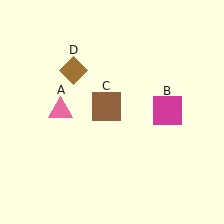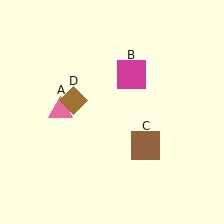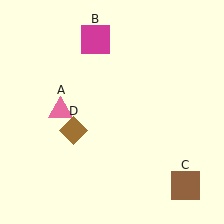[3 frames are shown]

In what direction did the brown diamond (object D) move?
The brown diamond (object D) moved down.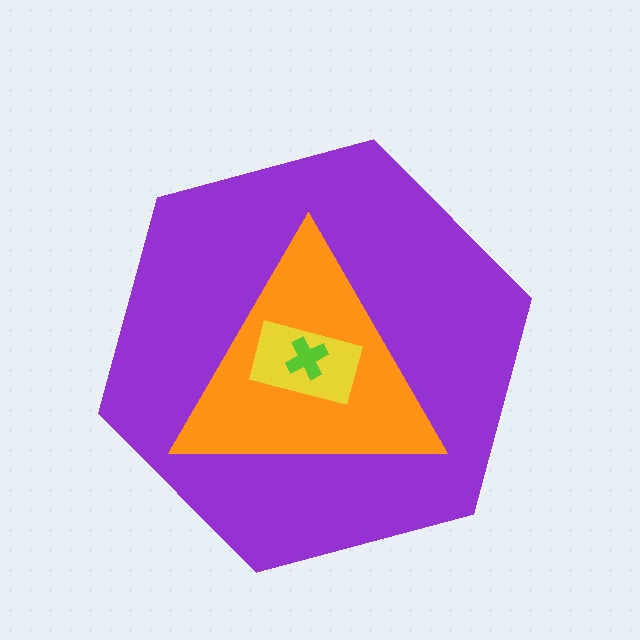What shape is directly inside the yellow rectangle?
The lime cross.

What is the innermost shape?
The lime cross.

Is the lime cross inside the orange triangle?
Yes.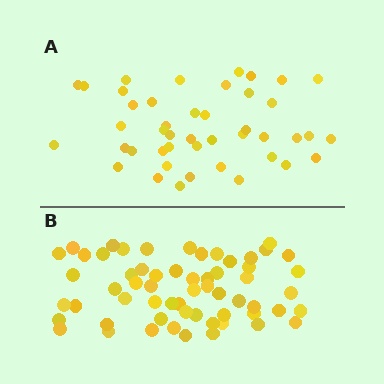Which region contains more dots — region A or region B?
Region B (the bottom region) has more dots.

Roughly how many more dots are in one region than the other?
Region B has approximately 15 more dots than region A.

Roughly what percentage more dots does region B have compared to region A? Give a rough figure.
About 35% more.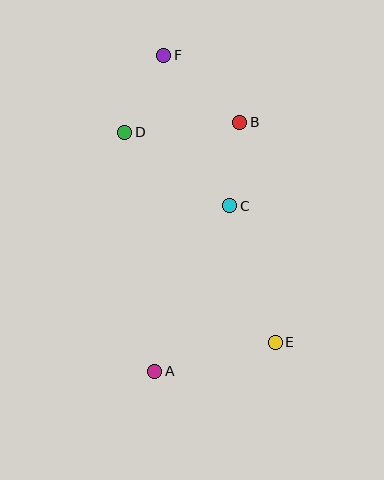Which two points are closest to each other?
Points B and C are closest to each other.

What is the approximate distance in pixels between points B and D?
The distance between B and D is approximately 115 pixels.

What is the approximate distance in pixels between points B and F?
The distance between B and F is approximately 101 pixels.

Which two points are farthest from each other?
Points A and F are farthest from each other.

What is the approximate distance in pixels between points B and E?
The distance between B and E is approximately 223 pixels.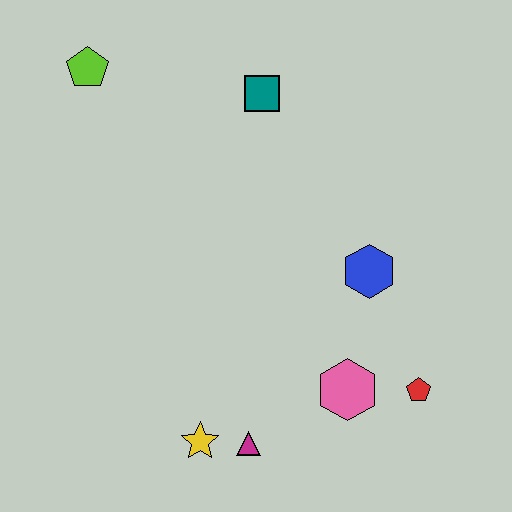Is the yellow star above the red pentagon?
No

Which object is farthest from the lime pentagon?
The red pentagon is farthest from the lime pentagon.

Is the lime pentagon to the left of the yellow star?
Yes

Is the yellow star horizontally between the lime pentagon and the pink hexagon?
Yes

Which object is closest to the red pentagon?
The pink hexagon is closest to the red pentagon.